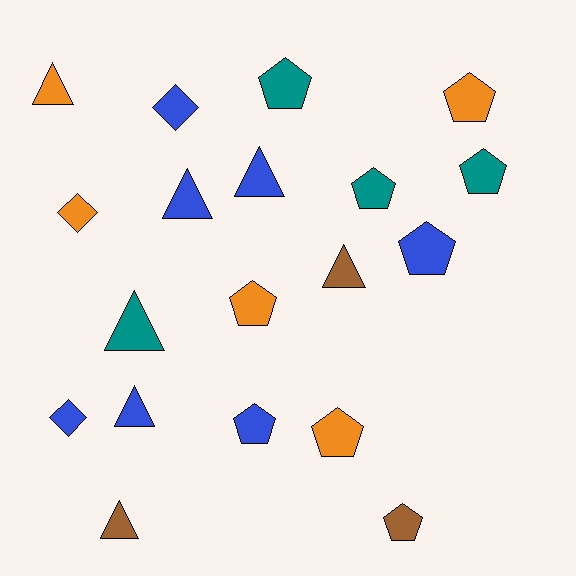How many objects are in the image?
There are 19 objects.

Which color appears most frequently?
Blue, with 7 objects.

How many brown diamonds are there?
There are no brown diamonds.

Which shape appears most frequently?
Pentagon, with 9 objects.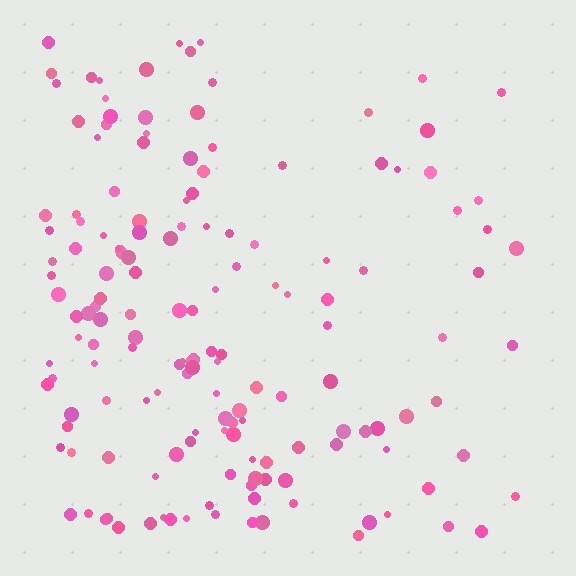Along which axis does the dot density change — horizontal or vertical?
Horizontal.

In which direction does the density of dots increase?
From right to left, with the left side densest.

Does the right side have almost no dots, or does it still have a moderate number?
Still a moderate number, just noticeably fewer than the left.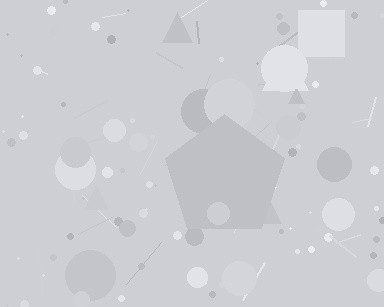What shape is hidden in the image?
A pentagon is hidden in the image.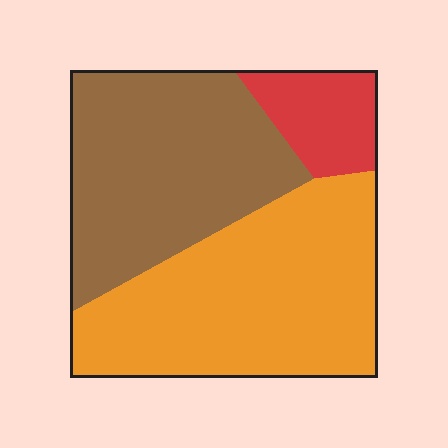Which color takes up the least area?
Red, at roughly 10%.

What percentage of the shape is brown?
Brown takes up about two fifths (2/5) of the shape.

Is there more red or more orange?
Orange.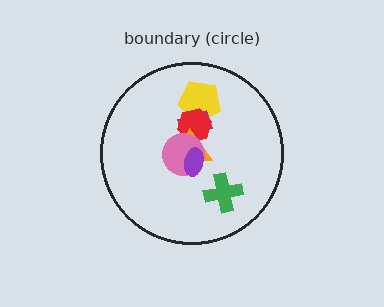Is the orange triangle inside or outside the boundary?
Inside.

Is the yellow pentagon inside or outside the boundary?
Inside.